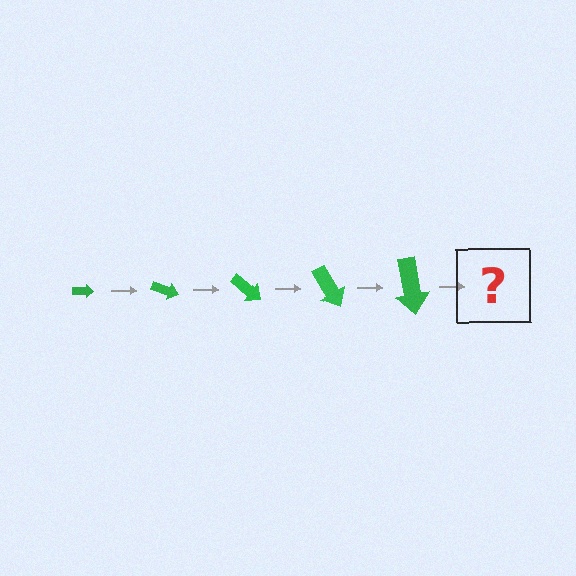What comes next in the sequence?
The next element should be an arrow, larger than the previous one and rotated 100 degrees from the start.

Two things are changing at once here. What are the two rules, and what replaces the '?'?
The two rules are that the arrow grows larger each step and it rotates 20 degrees each step. The '?' should be an arrow, larger than the previous one and rotated 100 degrees from the start.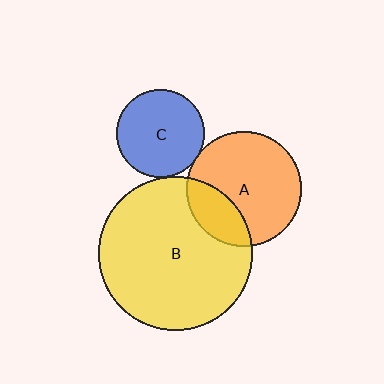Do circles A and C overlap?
Yes.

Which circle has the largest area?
Circle B (yellow).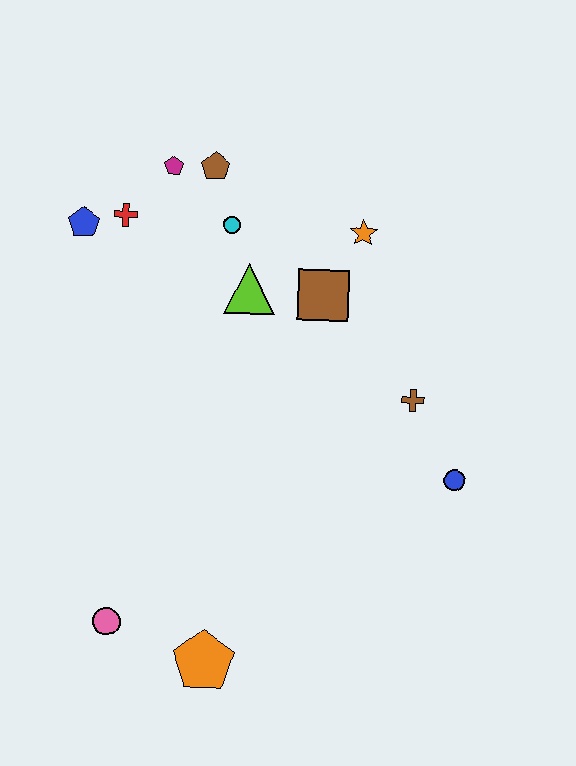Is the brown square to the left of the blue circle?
Yes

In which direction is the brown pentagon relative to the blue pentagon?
The brown pentagon is to the right of the blue pentagon.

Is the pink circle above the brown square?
No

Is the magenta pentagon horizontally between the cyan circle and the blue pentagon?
Yes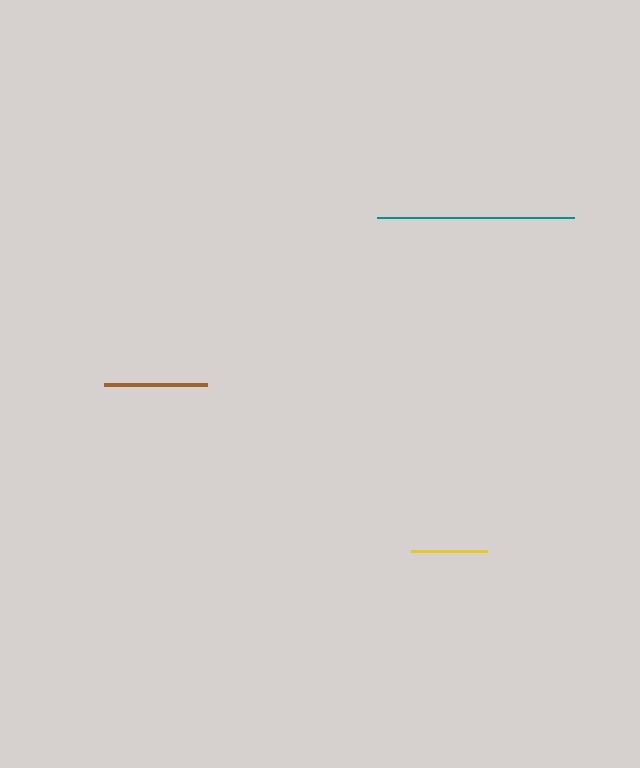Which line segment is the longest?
The teal line is the longest at approximately 197 pixels.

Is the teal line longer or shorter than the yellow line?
The teal line is longer than the yellow line.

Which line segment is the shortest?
The yellow line is the shortest at approximately 76 pixels.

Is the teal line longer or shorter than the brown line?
The teal line is longer than the brown line.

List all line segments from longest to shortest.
From longest to shortest: teal, brown, yellow.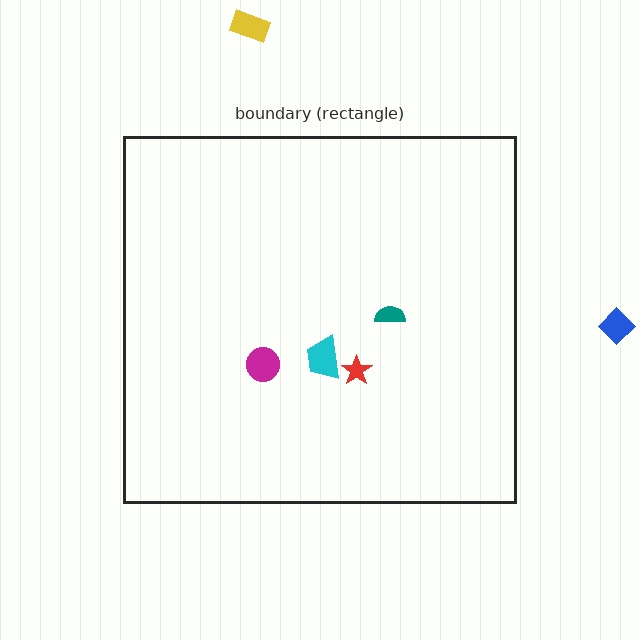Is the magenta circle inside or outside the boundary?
Inside.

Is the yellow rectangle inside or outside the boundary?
Outside.